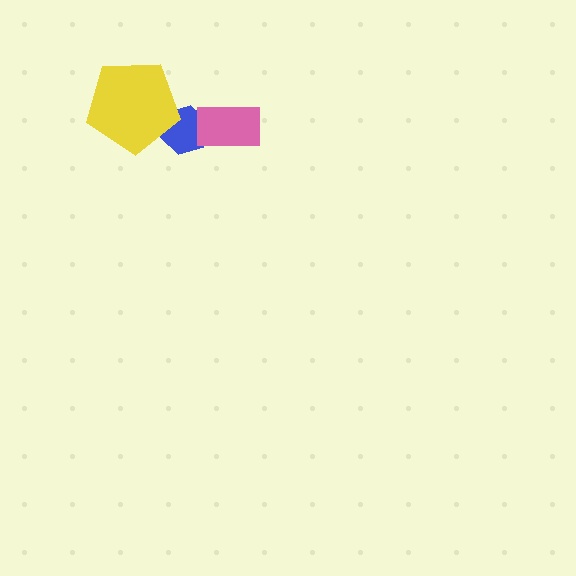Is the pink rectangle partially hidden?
No, no other shape covers it.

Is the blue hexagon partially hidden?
Yes, it is partially covered by another shape.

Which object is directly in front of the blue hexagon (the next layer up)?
The yellow pentagon is directly in front of the blue hexagon.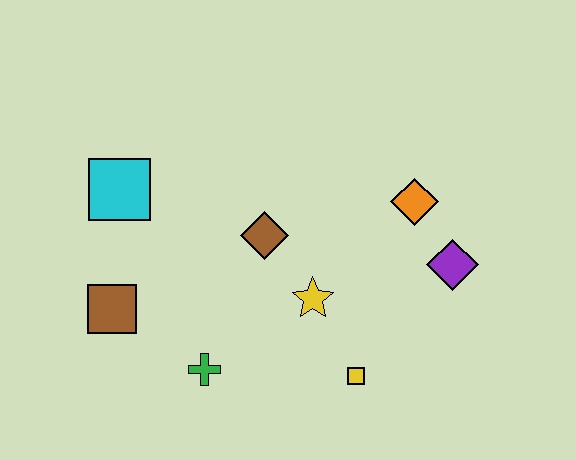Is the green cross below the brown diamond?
Yes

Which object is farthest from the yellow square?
The cyan square is farthest from the yellow square.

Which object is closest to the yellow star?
The brown diamond is closest to the yellow star.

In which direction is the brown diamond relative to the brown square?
The brown diamond is to the right of the brown square.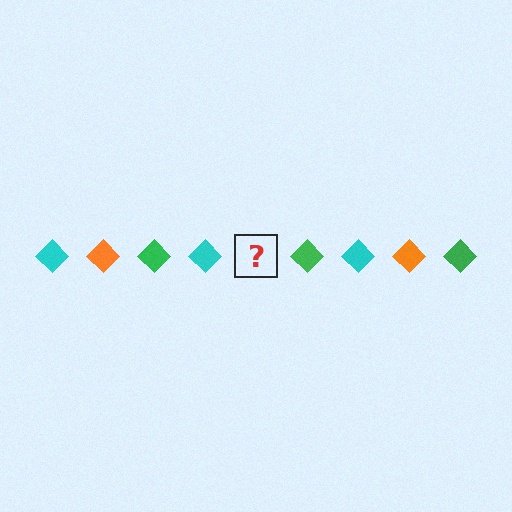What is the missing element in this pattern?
The missing element is an orange diamond.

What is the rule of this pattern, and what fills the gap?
The rule is that the pattern cycles through cyan, orange, green diamonds. The gap should be filled with an orange diamond.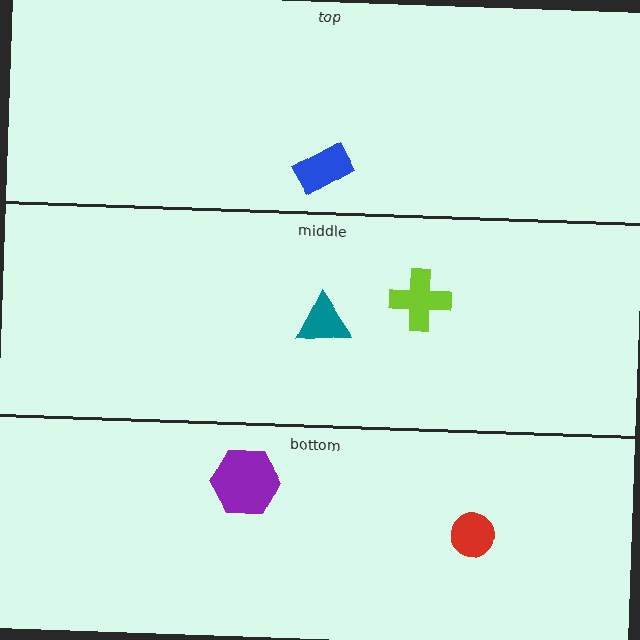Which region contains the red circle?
The bottom region.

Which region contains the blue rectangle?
The top region.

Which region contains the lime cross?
The middle region.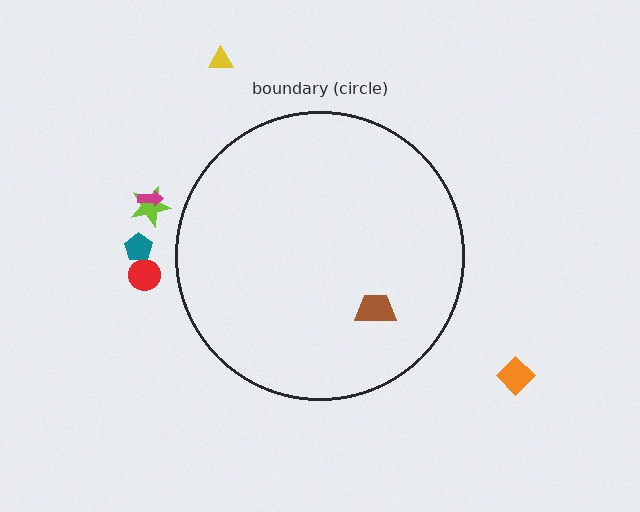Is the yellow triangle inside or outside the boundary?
Outside.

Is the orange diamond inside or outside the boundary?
Outside.